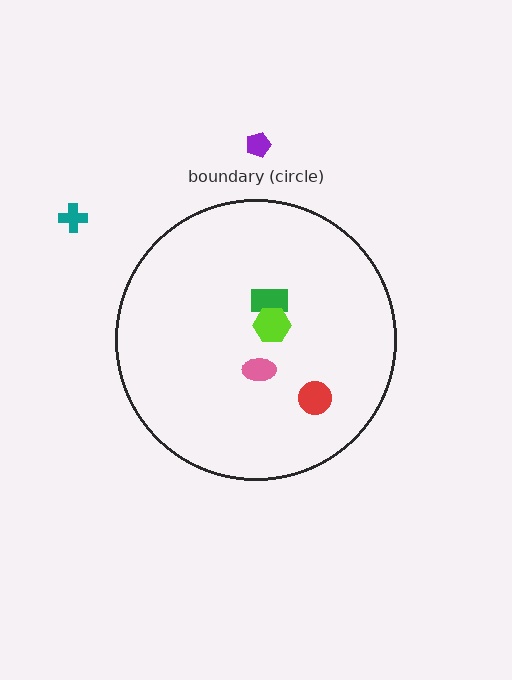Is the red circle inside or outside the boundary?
Inside.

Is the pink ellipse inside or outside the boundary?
Inside.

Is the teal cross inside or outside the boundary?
Outside.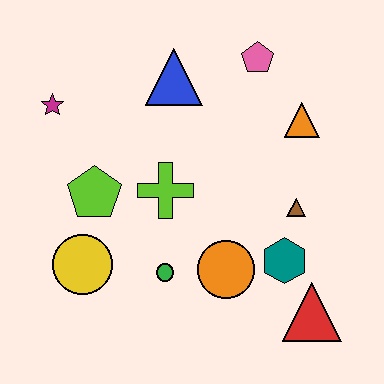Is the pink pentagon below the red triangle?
No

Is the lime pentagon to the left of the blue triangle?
Yes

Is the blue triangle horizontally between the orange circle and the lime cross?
Yes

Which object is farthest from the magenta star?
The red triangle is farthest from the magenta star.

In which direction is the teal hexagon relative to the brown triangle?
The teal hexagon is below the brown triangle.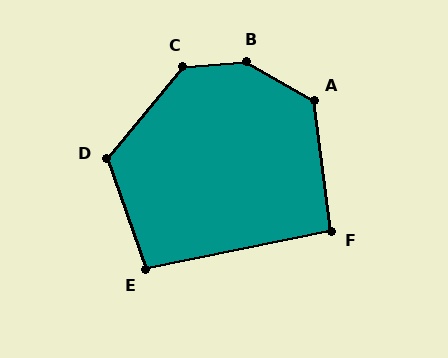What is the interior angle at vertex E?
Approximately 98 degrees (obtuse).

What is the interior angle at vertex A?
Approximately 127 degrees (obtuse).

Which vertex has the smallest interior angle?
F, at approximately 94 degrees.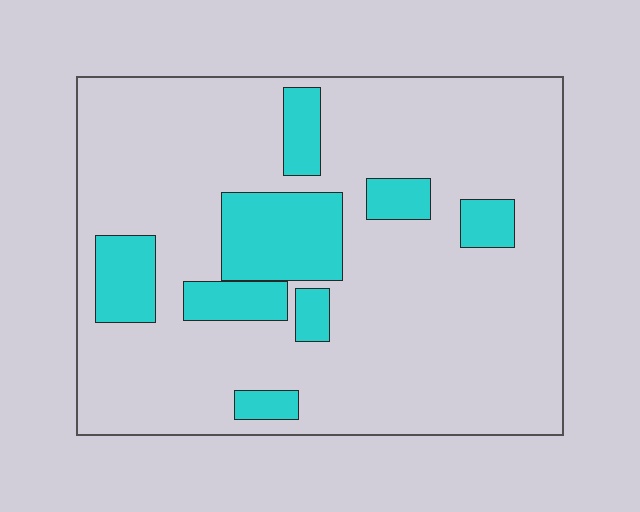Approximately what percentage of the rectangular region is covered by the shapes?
Approximately 20%.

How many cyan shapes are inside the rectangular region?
8.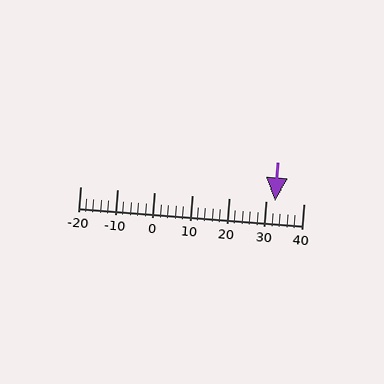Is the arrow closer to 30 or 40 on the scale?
The arrow is closer to 30.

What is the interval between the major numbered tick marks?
The major tick marks are spaced 10 units apart.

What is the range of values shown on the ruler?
The ruler shows values from -20 to 40.